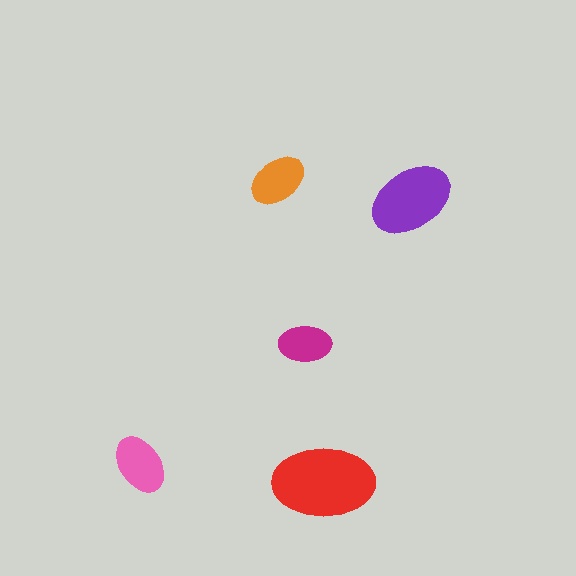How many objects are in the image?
There are 5 objects in the image.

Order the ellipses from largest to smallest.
the red one, the purple one, the pink one, the orange one, the magenta one.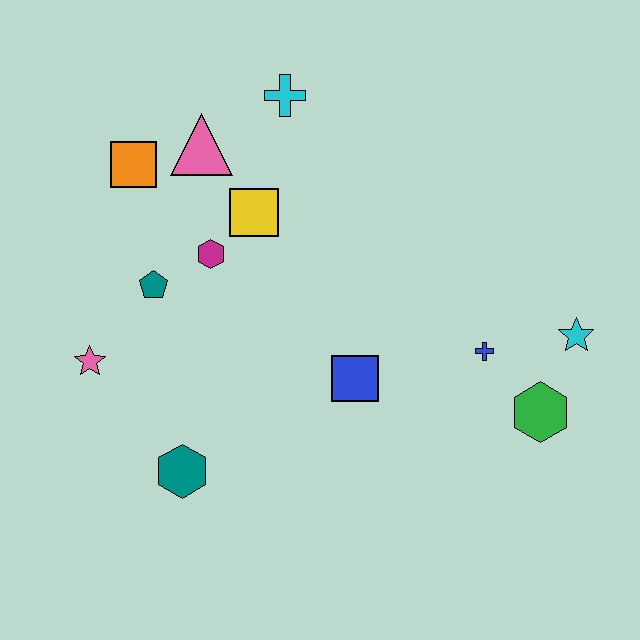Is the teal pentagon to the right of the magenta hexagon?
No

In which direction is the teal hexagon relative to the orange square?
The teal hexagon is below the orange square.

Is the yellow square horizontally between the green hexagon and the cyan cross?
No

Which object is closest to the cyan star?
The green hexagon is closest to the cyan star.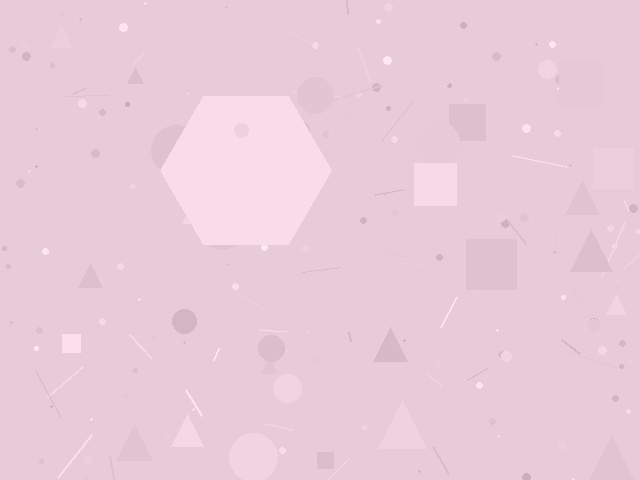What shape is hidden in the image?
A hexagon is hidden in the image.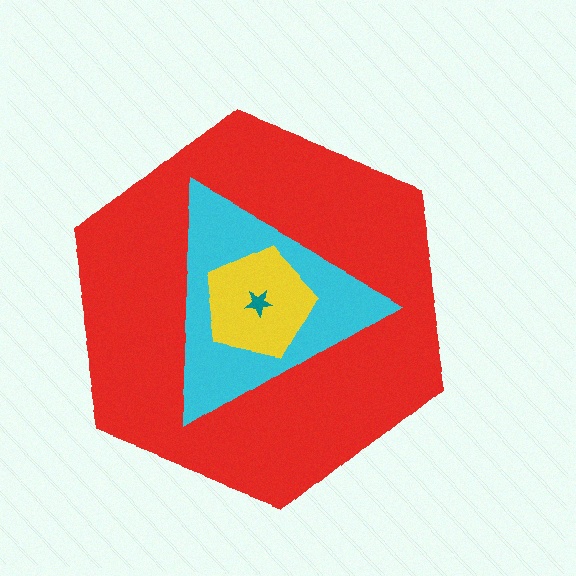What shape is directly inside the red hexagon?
The cyan triangle.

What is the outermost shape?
The red hexagon.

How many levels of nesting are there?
4.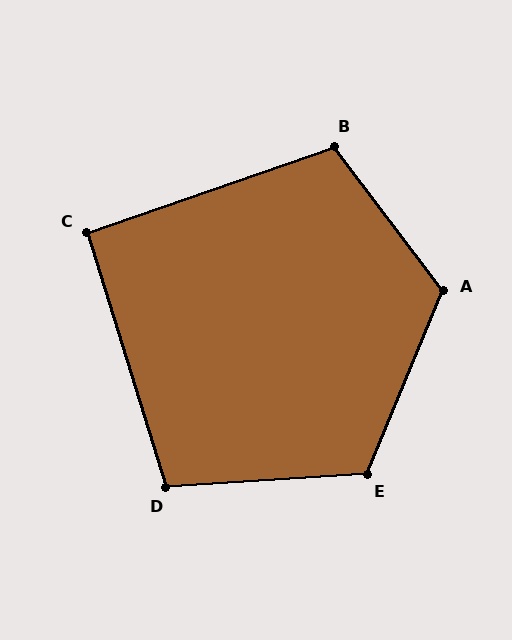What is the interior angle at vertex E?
Approximately 116 degrees (obtuse).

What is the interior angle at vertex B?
Approximately 108 degrees (obtuse).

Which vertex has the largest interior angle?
A, at approximately 120 degrees.